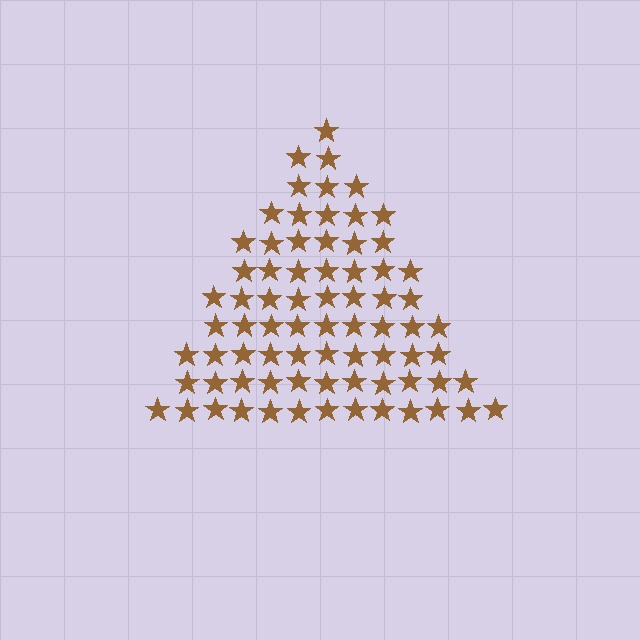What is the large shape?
The large shape is a triangle.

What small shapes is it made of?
It is made of small stars.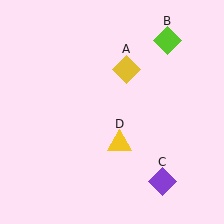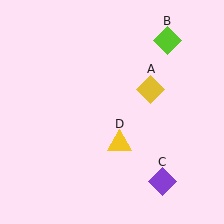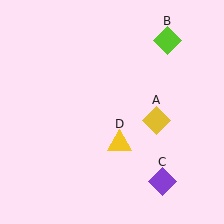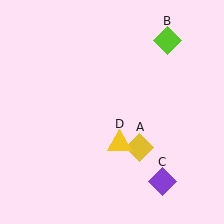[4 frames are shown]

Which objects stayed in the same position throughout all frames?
Lime diamond (object B) and purple diamond (object C) and yellow triangle (object D) remained stationary.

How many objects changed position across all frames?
1 object changed position: yellow diamond (object A).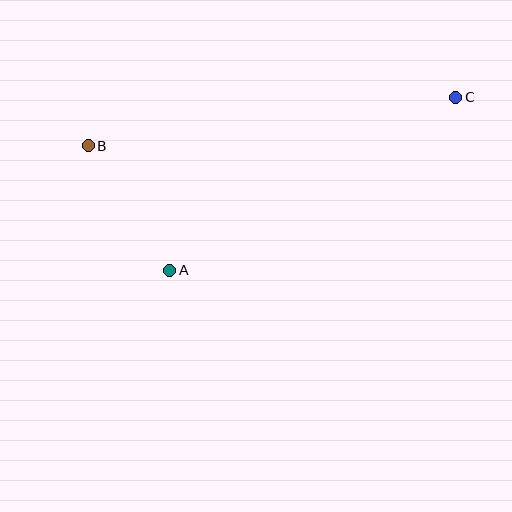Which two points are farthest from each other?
Points B and C are farthest from each other.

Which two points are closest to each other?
Points A and B are closest to each other.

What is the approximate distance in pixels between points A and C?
The distance between A and C is approximately 334 pixels.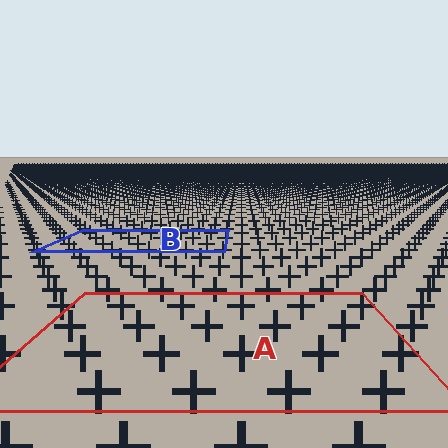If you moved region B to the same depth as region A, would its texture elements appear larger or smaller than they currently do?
They would appear larger. At a closer depth, the same texture elements are projected at a bigger on-screen size.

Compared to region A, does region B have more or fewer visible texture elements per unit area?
Region B has more texture elements per unit area — they are packed more densely because it is farther away.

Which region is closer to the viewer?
Region A is closer. The texture elements there are larger and more spread out.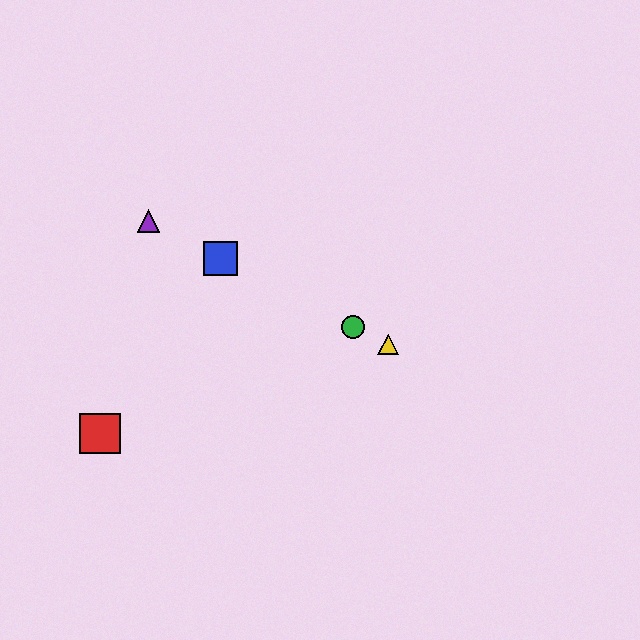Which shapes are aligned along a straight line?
The blue square, the green circle, the yellow triangle, the purple triangle are aligned along a straight line.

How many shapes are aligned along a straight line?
4 shapes (the blue square, the green circle, the yellow triangle, the purple triangle) are aligned along a straight line.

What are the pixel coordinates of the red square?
The red square is at (100, 434).